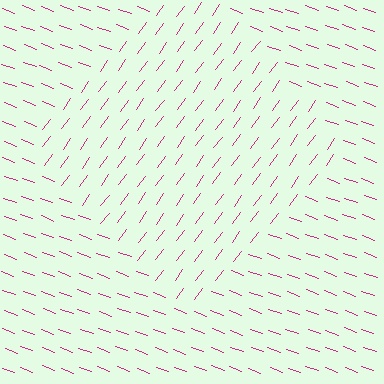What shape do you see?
I see a diamond.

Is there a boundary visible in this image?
Yes, there is a texture boundary formed by a change in line orientation.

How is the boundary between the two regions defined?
The boundary is defined purely by a change in line orientation (approximately 74 degrees difference). All lines are the same color and thickness.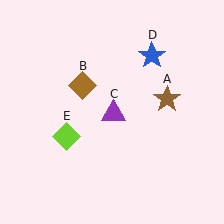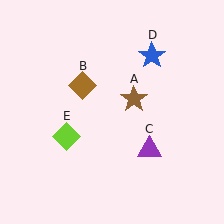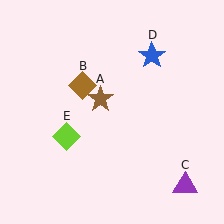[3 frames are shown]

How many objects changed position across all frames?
2 objects changed position: brown star (object A), purple triangle (object C).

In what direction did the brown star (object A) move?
The brown star (object A) moved left.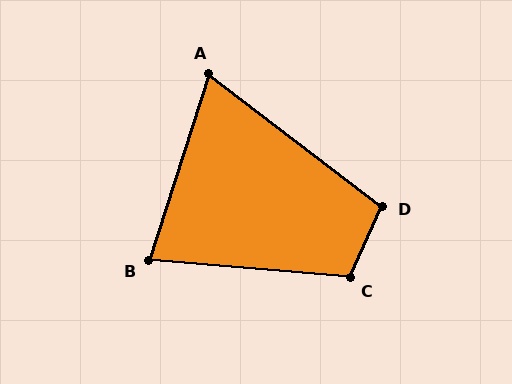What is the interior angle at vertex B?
Approximately 77 degrees (acute).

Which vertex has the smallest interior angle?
A, at approximately 70 degrees.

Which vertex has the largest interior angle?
C, at approximately 110 degrees.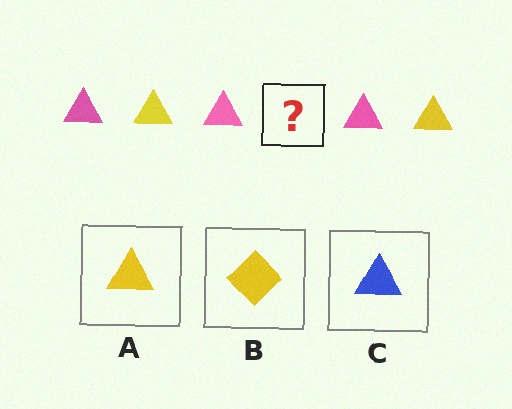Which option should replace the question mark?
Option A.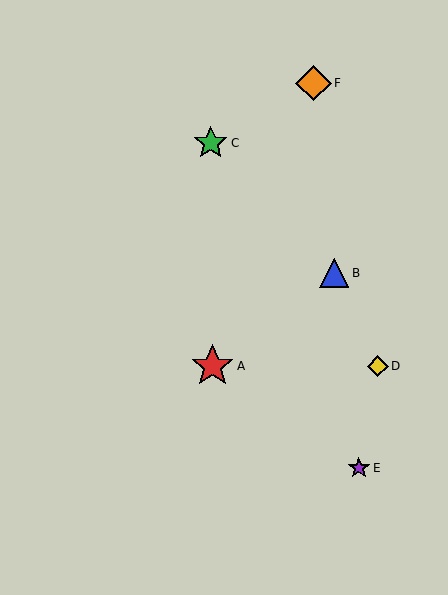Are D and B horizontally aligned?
No, D is at y≈366 and B is at y≈273.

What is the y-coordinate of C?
Object C is at y≈143.